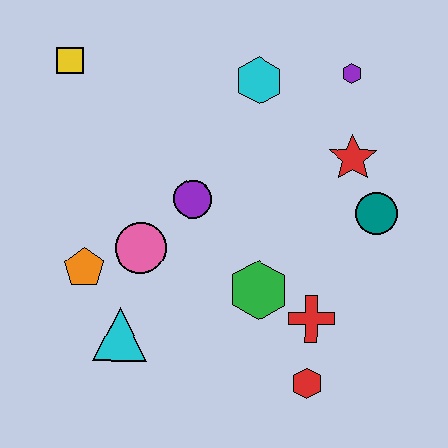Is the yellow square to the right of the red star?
No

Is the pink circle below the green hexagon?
No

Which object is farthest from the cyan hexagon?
The red hexagon is farthest from the cyan hexagon.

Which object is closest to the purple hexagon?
The red star is closest to the purple hexagon.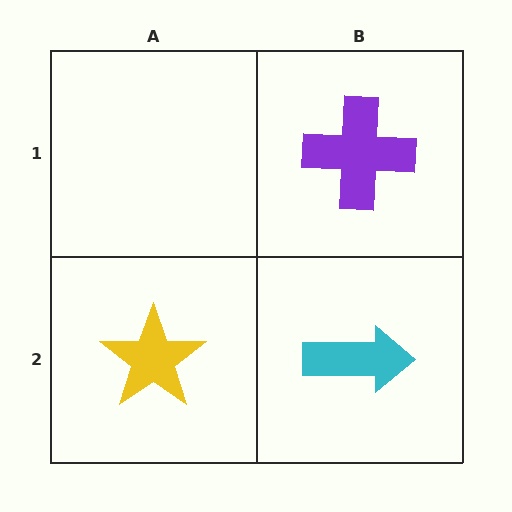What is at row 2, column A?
A yellow star.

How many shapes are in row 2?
2 shapes.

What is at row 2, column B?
A cyan arrow.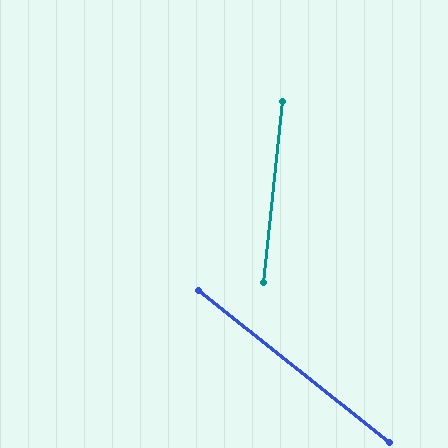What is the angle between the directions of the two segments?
Approximately 57 degrees.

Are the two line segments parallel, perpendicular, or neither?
Neither parallel nor perpendicular — they differ by about 57°.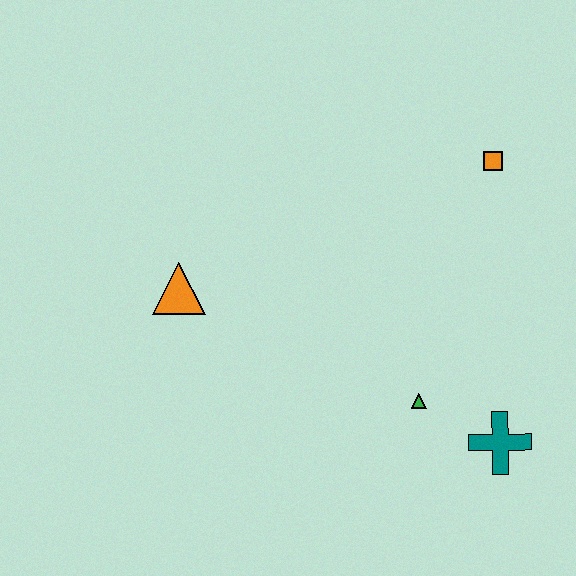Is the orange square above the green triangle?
Yes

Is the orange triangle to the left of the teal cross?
Yes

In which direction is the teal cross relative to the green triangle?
The teal cross is to the right of the green triangle.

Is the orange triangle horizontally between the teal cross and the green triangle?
No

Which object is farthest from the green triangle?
The orange triangle is farthest from the green triangle.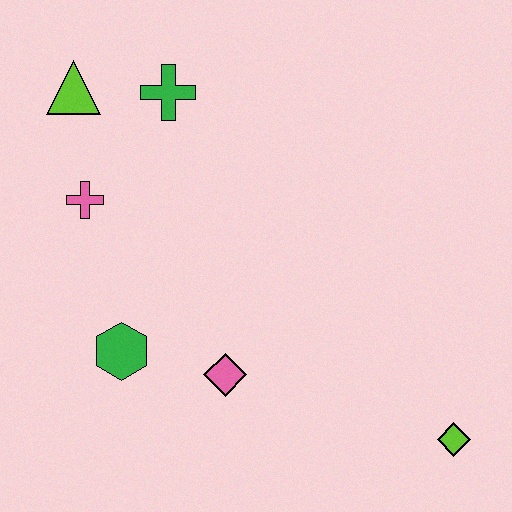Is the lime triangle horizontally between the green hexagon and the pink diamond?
No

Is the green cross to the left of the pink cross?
No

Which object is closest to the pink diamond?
The green hexagon is closest to the pink diamond.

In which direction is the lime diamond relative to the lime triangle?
The lime diamond is to the right of the lime triangle.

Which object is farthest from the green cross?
The lime diamond is farthest from the green cross.